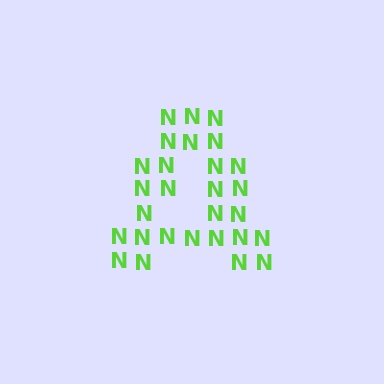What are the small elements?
The small elements are letter N's.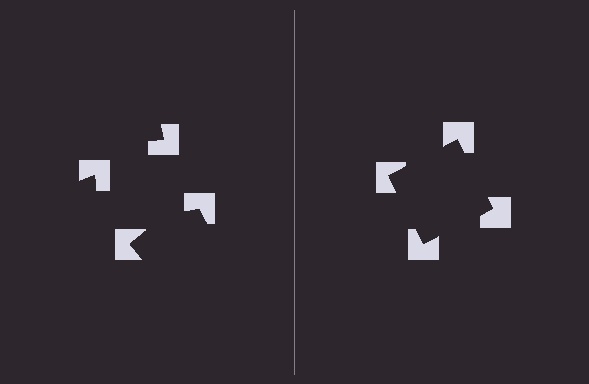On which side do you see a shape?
An illusory square appears on the right side. On the left side the wedge cuts are rotated, so no coherent shape forms.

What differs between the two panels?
The notched squares are positioned identically on both sides; only the wedge orientations differ. On the right they align to a square; on the left they are misaligned.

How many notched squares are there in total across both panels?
8 — 4 on each side.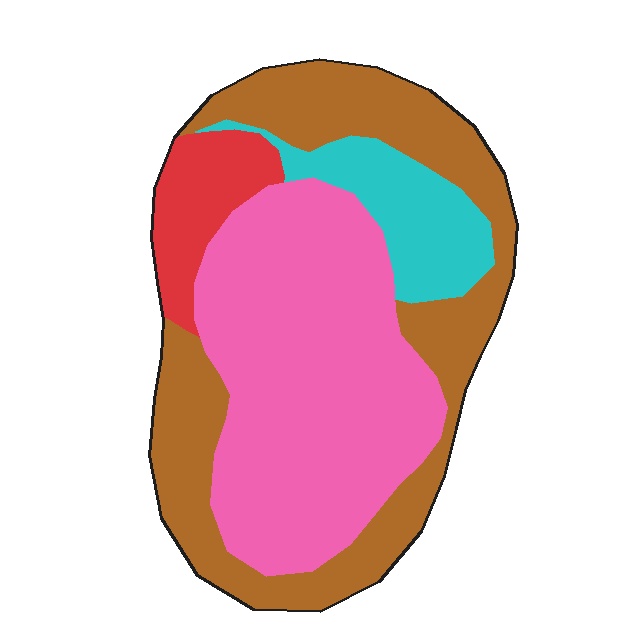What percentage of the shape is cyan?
Cyan takes up about one eighth (1/8) of the shape.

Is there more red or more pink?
Pink.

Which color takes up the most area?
Pink, at roughly 45%.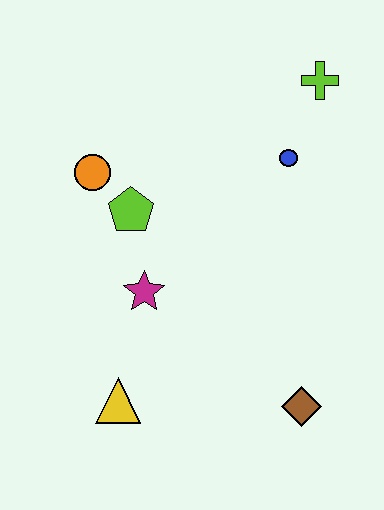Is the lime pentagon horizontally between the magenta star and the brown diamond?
No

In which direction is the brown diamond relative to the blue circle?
The brown diamond is below the blue circle.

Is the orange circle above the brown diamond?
Yes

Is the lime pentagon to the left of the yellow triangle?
No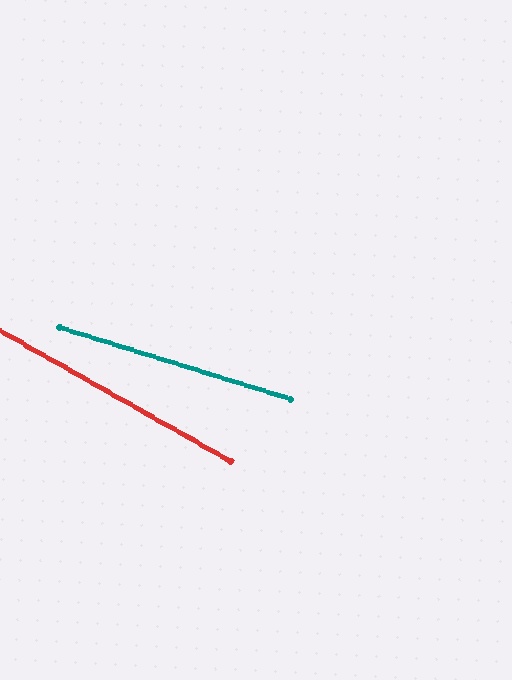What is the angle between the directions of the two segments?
Approximately 12 degrees.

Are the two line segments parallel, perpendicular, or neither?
Neither parallel nor perpendicular — they differ by about 12°.